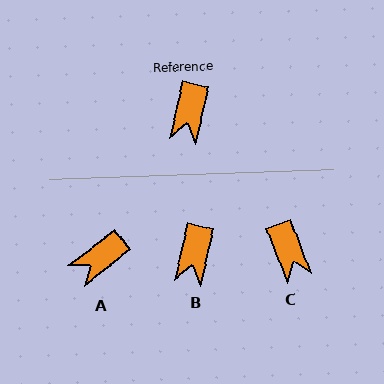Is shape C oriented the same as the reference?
No, it is off by about 34 degrees.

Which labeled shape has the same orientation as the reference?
B.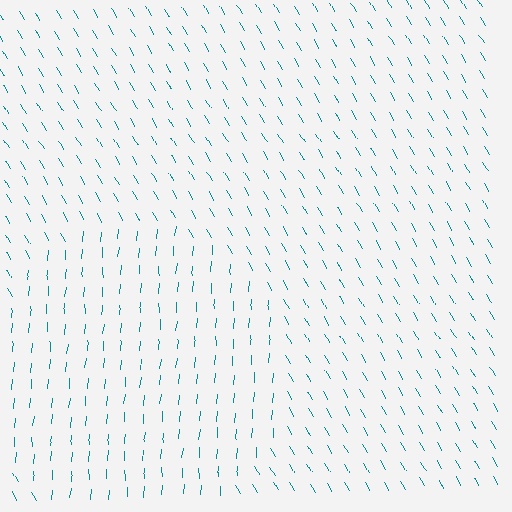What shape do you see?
I see a circle.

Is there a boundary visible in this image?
Yes, there is a texture boundary formed by a change in line orientation.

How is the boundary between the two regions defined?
The boundary is defined purely by a change in line orientation (approximately 36 degrees difference). All lines are the same color and thickness.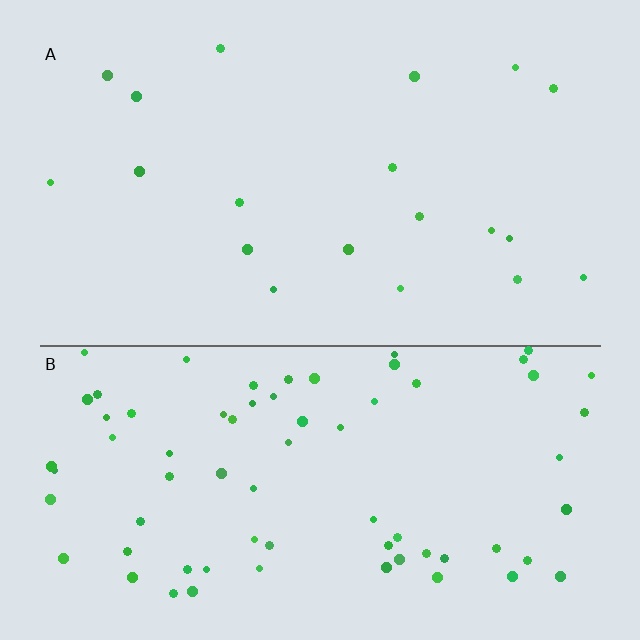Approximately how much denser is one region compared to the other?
Approximately 3.7× — region B over region A.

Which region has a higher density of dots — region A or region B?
B (the bottom).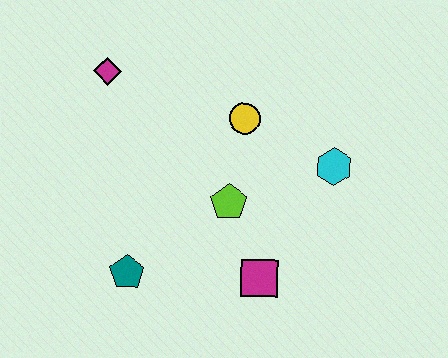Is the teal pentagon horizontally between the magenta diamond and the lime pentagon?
Yes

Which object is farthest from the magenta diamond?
The magenta square is farthest from the magenta diamond.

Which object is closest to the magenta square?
The lime pentagon is closest to the magenta square.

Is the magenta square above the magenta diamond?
No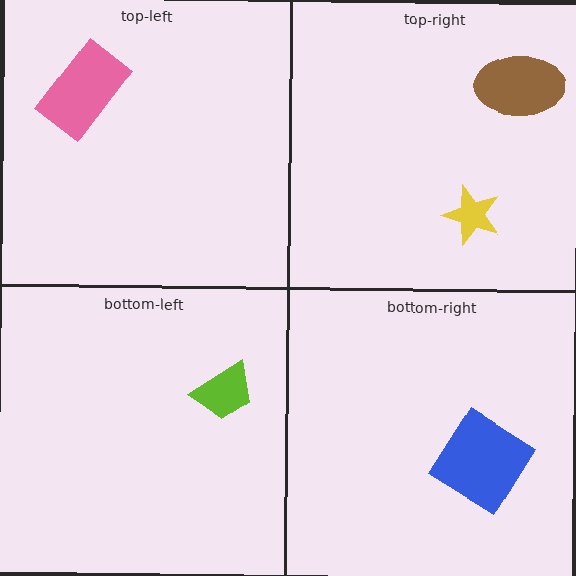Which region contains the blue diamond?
The bottom-right region.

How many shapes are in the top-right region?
2.